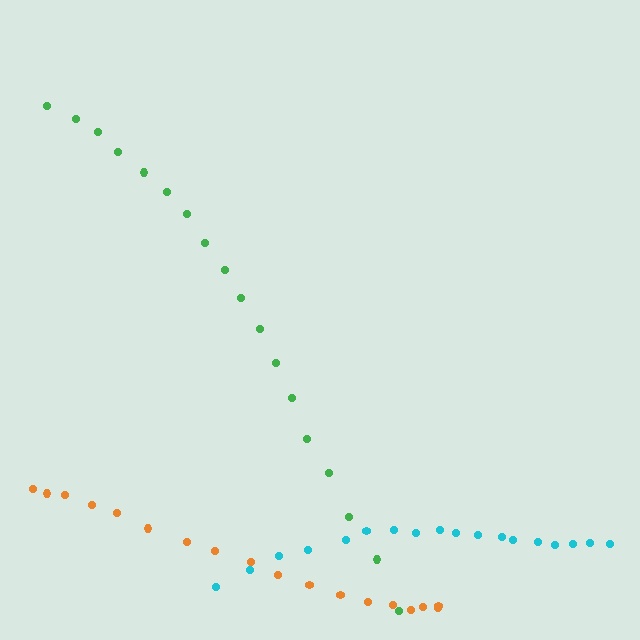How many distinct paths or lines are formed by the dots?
There are 3 distinct paths.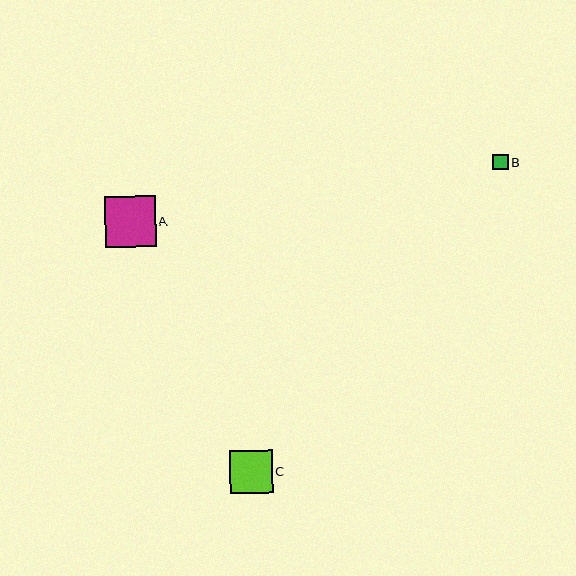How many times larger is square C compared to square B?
Square C is approximately 2.8 times the size of square B.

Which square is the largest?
Square A is the largest with a size of approximately 51 pixels.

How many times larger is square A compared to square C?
Square A is approximately 1.2 times the size of square C.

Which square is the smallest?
Square B is the smallest with a size of approximately 15 pixels.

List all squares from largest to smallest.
From largest to smallest: A, C, B.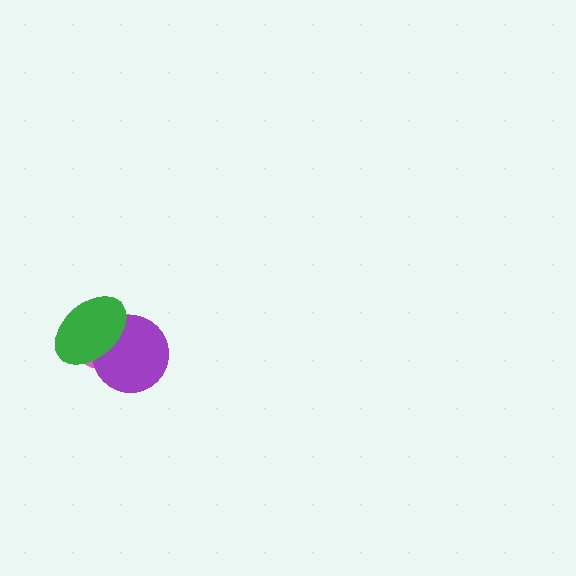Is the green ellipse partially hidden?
No, no other shape covers it.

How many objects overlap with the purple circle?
2 objects overlap with the purple circle.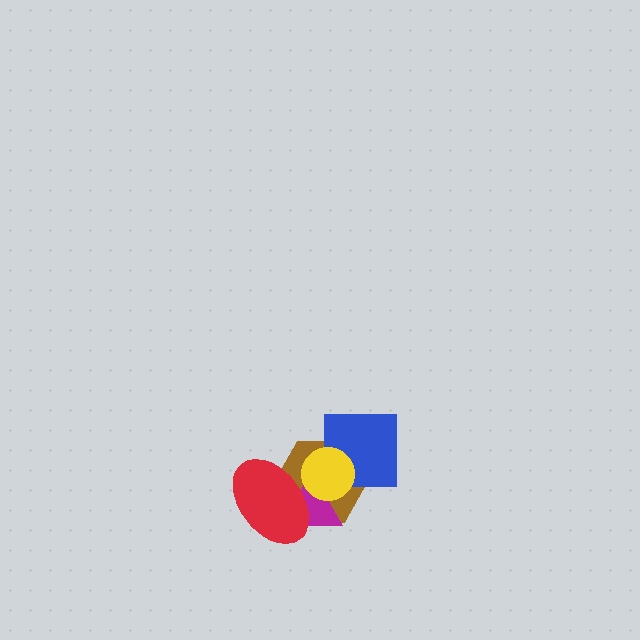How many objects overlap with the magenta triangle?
3 objects overlap with the magenta triangle.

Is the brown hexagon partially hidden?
Yes, it is partially covered by another shape.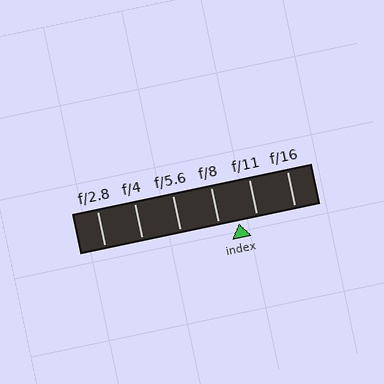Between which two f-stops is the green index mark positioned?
The index mark is between f/8 and f/11.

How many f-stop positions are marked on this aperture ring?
There are 6 f-stop positions marked.